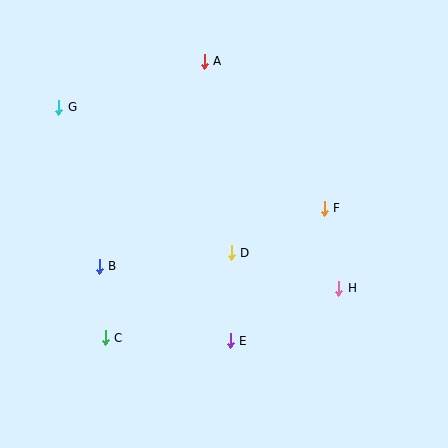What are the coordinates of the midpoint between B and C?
The midpoint between B and C is at (102, 302).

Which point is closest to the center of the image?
Point D at (231, 253) is closest to the center.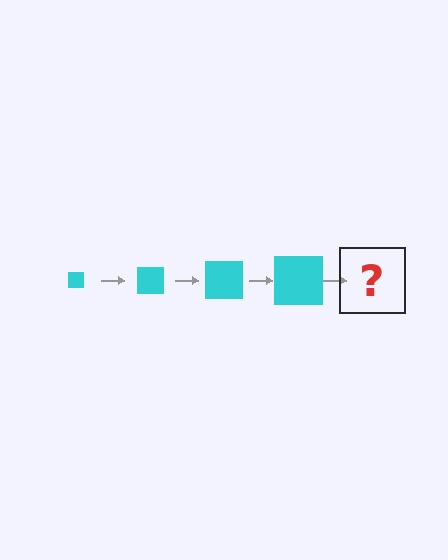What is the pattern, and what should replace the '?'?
The pattern is that the square gets progressively larger each step. The '?' should be a cyan square, larger than the previous one.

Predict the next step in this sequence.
The next step is a cyan square, larger than the previous one.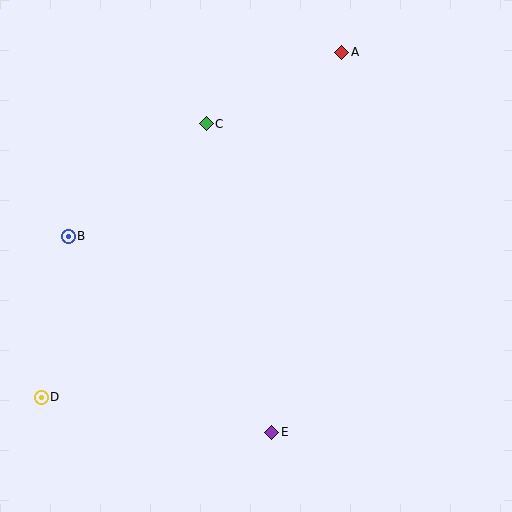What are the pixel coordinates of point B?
Point B is at (68, 236).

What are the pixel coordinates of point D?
Point D is at (41, 397).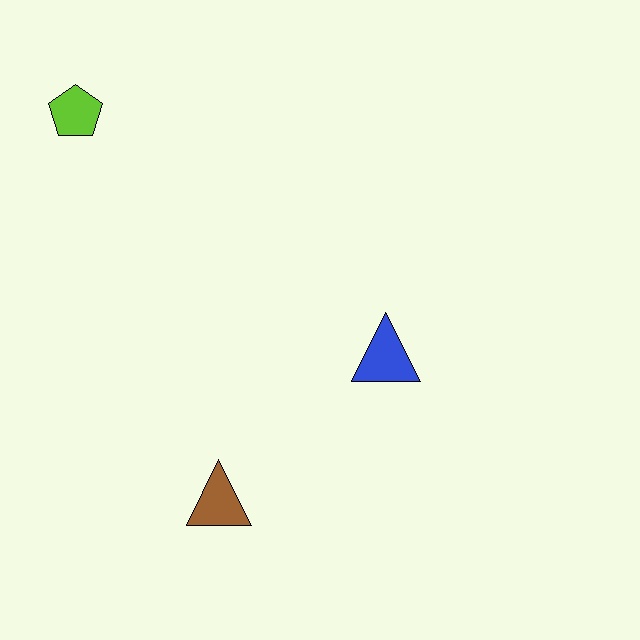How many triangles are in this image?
There are 2 triangles.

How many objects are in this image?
There are 3 objects.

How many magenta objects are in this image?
There are no magenta objects.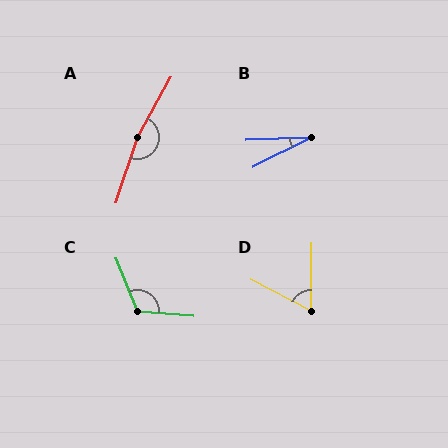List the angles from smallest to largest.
B (25°), D (63°), C (116°), A (169°).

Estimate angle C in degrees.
Approximately 116 degrees.